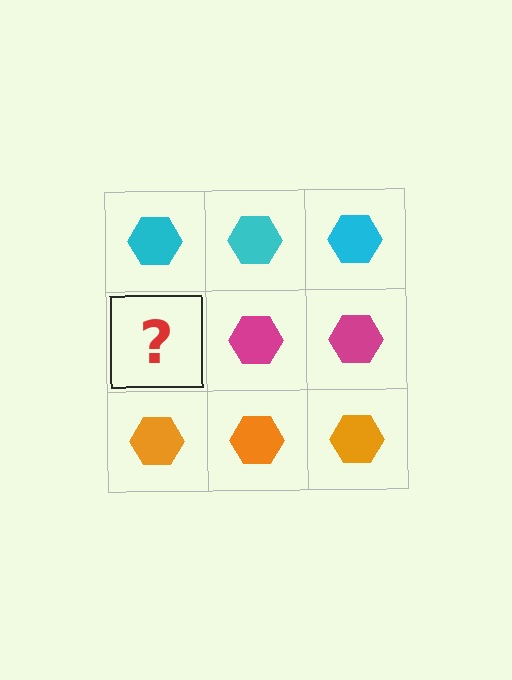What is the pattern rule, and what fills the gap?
The rule is that each row has a consistent color. The gap should be filled with a magenta hexagon.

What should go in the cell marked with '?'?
The missing cell should contain a magenta hexagon.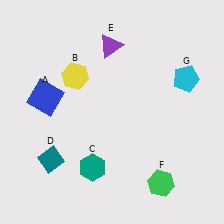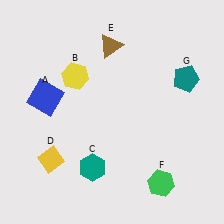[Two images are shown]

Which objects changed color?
D changed from teal to yellow. E changed from purple to brown. G changed from cyan to teal.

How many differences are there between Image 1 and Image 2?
There are 3 differences between the two images.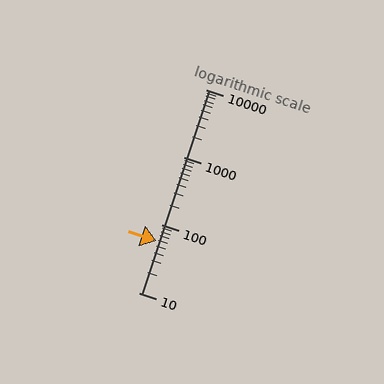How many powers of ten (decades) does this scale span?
The scale spans 3 decades, from 10 to 10000.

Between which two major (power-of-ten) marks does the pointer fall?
The pointer is between 10 and 100.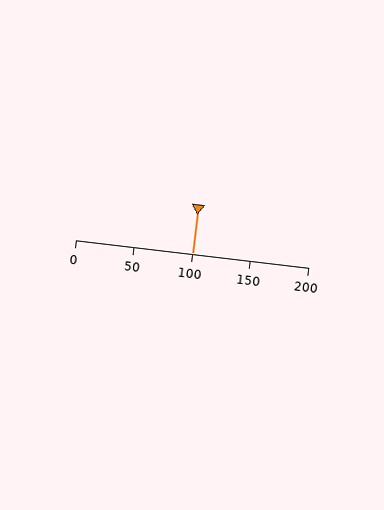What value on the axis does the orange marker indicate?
The marker indicates approximately 100.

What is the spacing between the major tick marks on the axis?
The major ticks are spaced 50 apart.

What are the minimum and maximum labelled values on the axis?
The axis runs from 0 to 200.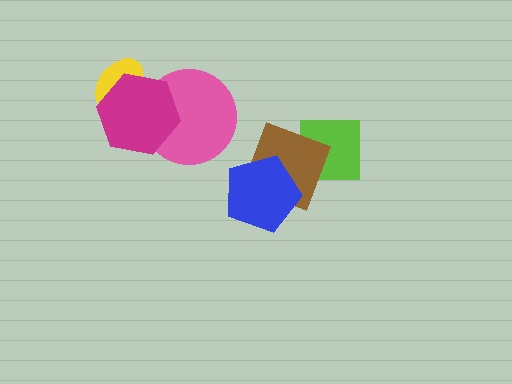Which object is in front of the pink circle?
The magenta hexagon is in front of the pink circle.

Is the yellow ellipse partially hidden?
Yes, it is partially covered by another shape.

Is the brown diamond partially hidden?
Yes, it is partially covered by another shape.